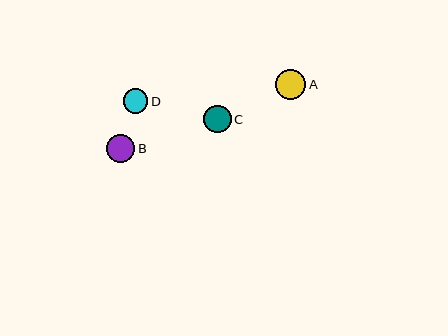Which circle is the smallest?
Circle D is the smallest with a size of approximately 25 pixels.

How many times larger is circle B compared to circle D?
Circle B is approximately 1.2 times the size of circle D.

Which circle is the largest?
Circle A is the largest with a size of approximately 31 pixels.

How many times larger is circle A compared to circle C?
Circle A is approximately 1.1 times the size of circle C.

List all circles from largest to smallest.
From largest to smallest: A, B, C, D.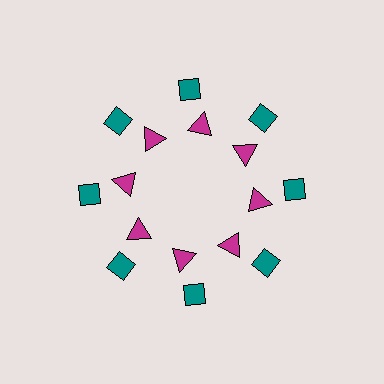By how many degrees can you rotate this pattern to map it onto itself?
The pattern maps onto itself every 45 degrees of rotation.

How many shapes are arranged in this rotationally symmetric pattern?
There are 16 shapes, arranged in 8 groups of 2.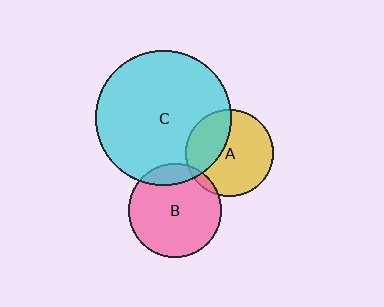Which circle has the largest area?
Circle C (cyan).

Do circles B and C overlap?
Yes.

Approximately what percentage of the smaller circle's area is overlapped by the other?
Approximately 15%.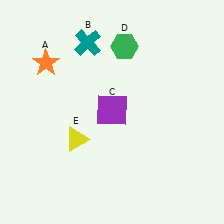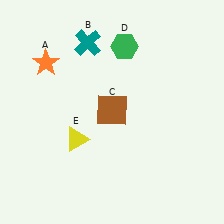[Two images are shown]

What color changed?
The square (C) changed from purple in Image 1 to brown in Image 2.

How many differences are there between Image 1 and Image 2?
There is 1 difference between the two images.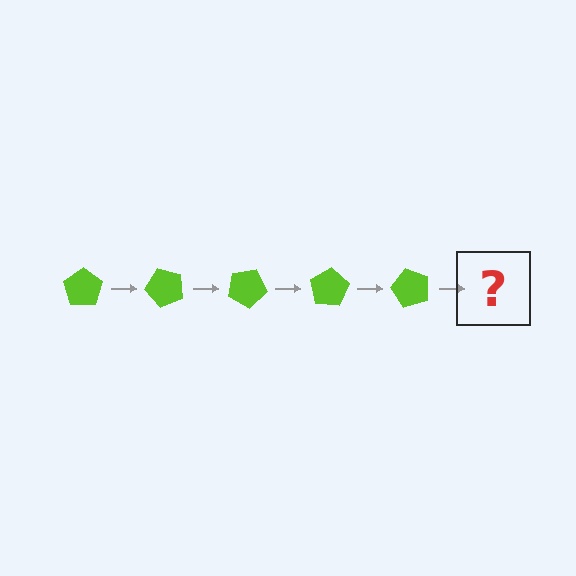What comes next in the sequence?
The next element should be a lime pentagon rotated 250 degrees.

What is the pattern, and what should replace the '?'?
The pattern is that the pentagon rotates 50 degrees each step. The '?' should be a lime pentagon rotated 250 degrees.